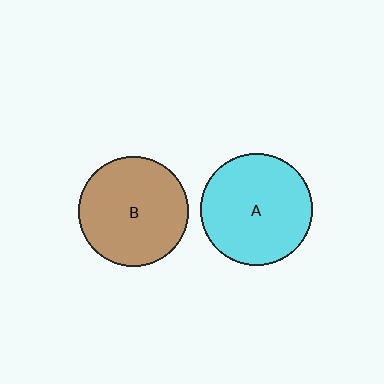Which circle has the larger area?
Circle A (cyan).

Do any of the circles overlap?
No, none of the circles overlap.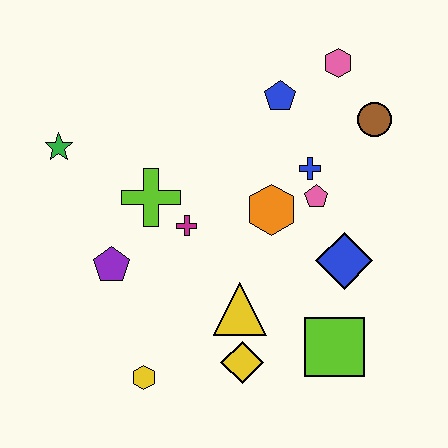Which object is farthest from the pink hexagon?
The yellow hexagon is farthest from the pink hexagon.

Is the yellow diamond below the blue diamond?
Yes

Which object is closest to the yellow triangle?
The yellow diamond is closest to the yellow triangle.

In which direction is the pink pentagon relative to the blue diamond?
The pink pentagon is above the blue diamond.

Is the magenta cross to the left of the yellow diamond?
Yes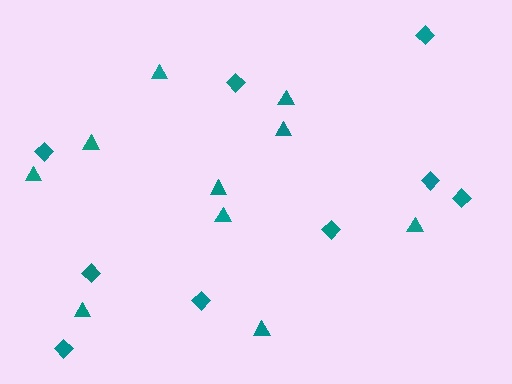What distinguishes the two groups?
There are 2 groups: one group of triangles (10) and one group of diamonds (9).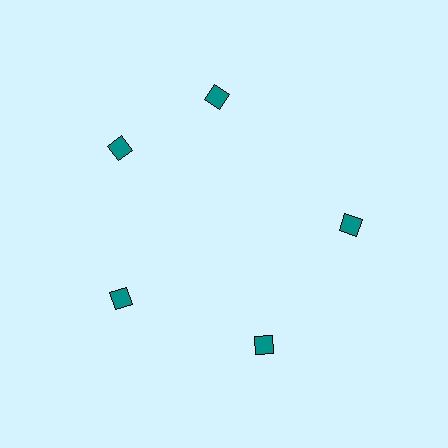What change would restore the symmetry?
The symmetry would be restored by rotating it back into even spacing with its neighbors so that all 5 diamonds sit at equal angles and equal distance from the center.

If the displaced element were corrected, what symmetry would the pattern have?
It would have 5-fold rotational symmetry — the pattern would map onto itself every 72 degrees.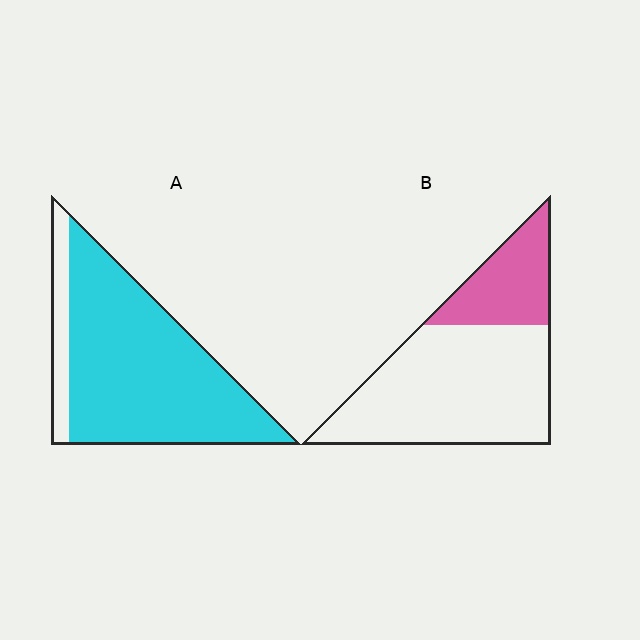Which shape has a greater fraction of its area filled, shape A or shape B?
Shape A.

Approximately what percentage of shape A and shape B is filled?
A is approximately 85% and B is approximately 25%.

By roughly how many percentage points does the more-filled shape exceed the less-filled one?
By roughly 60 percentage points (A over B).